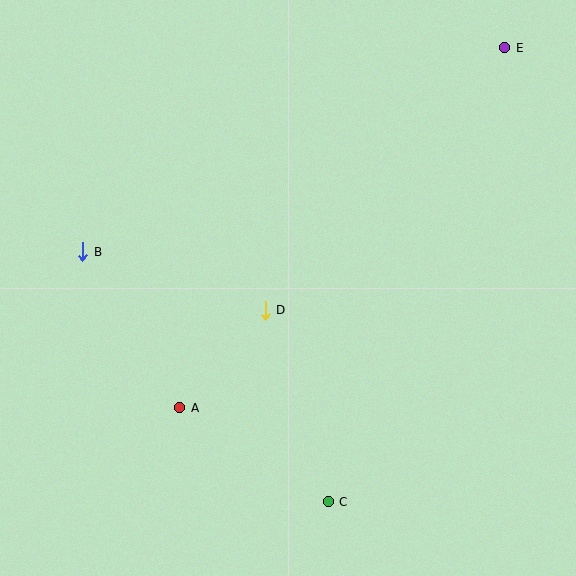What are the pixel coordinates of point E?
Point E is at (505, 48).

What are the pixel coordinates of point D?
Point D is at (265, 310).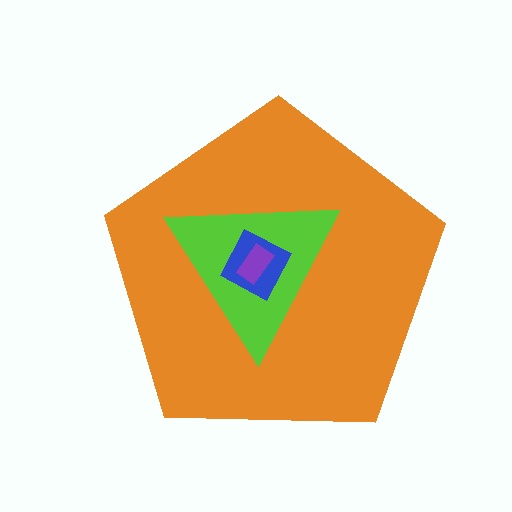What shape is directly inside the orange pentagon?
The lime triangle.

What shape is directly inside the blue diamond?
The purple rectangle.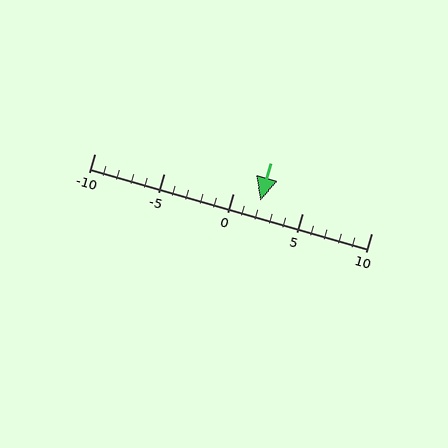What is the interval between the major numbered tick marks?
The major tick marks are spaced 5 units apart.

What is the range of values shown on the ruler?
The ruler shows values from -10 to 10.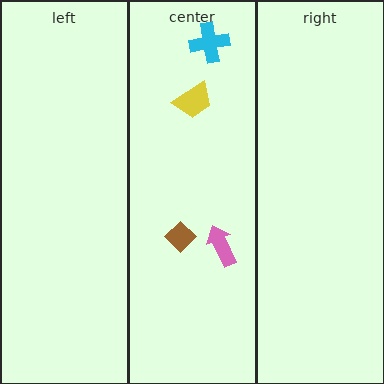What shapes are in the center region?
The yellow trapezoid, the cyan cross, the brown diamond, the pink arrow.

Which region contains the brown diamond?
The center region.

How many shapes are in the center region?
4.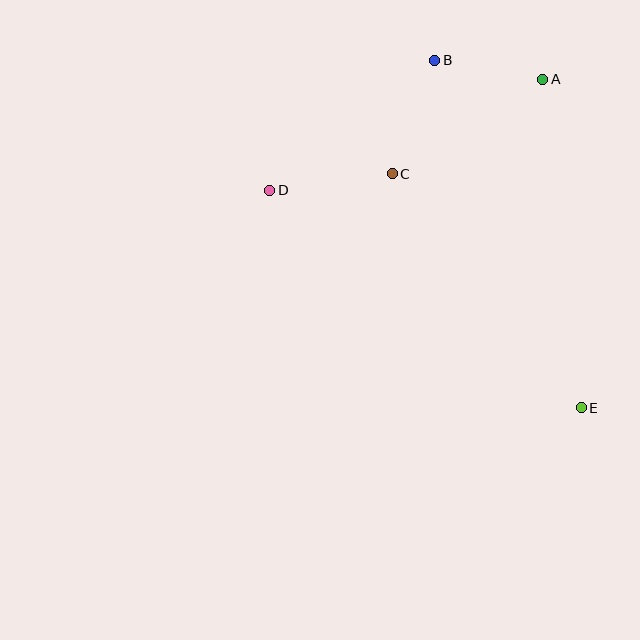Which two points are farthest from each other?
Points D and E are farthest from each other.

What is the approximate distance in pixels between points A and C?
The distance between A and C is approximately 178 pixels.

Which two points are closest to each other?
Points A and B are closest to each other.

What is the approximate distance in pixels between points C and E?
The distance between C and E is approximately 301 pixels.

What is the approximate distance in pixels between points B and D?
The distance between B and D is approximately 210 pixels.